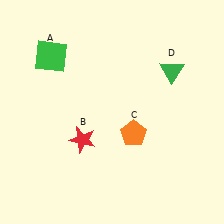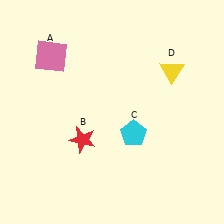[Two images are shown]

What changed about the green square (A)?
In Image 1, A is green. In Image 2, it changed to pink.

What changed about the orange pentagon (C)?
In Image 1, C is orange. In Image 2, it changed to cyan.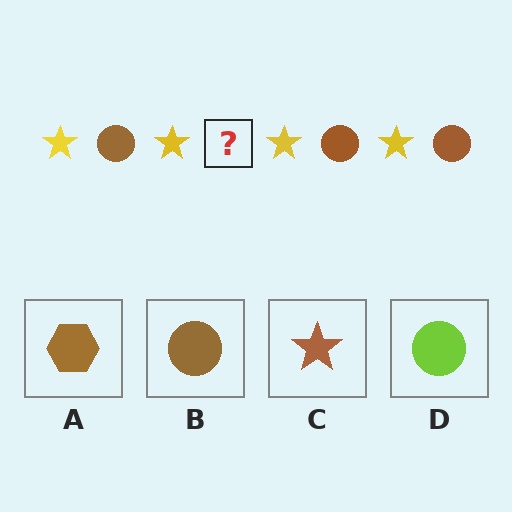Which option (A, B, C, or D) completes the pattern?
B.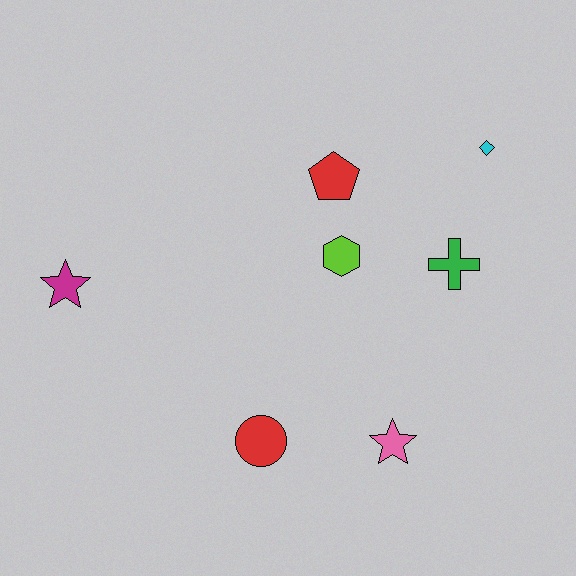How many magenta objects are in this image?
There is 1 magenta object.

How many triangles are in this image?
There are no triangles.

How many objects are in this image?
There are 7 objects.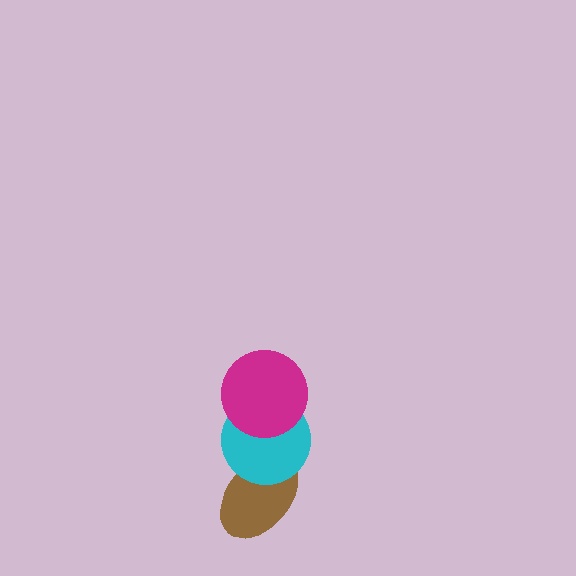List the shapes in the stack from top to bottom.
From top to bottom: the magenta circle, the cyan circle, the brown ellipse.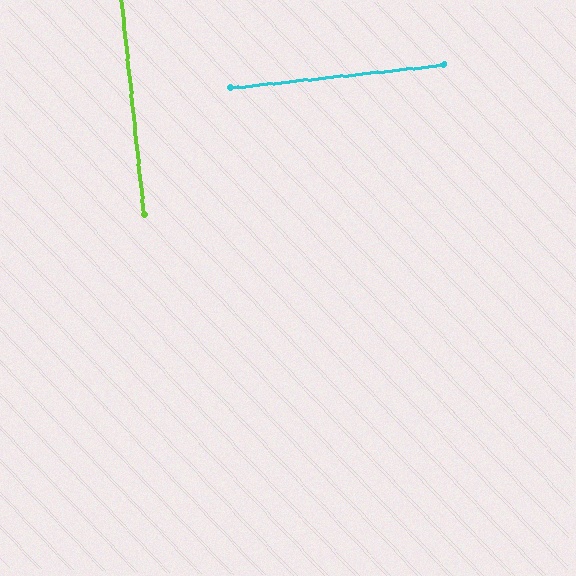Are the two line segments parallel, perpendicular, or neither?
Perpendicular — they meet at approximately 89°.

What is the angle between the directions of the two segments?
Approximately 89 degrees.